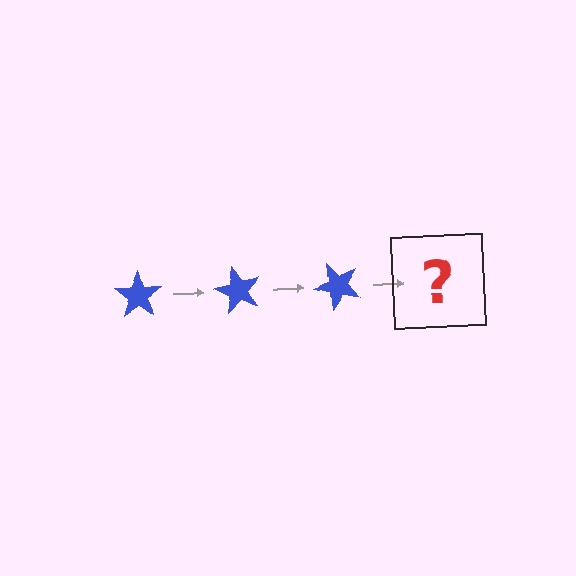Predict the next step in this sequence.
The next step is a blue star rotated 180 degrees.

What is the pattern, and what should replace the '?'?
The pattern is that the star rotates 60 degrees each step. The '?' should be a blue star rotated 180 degrees.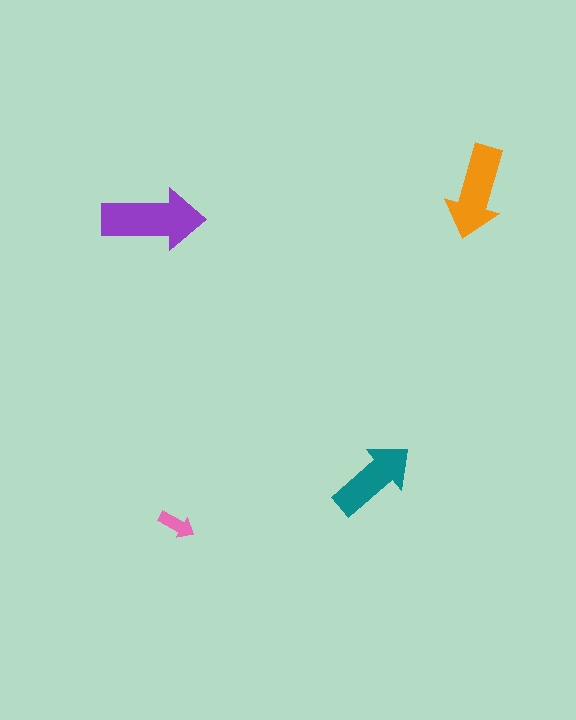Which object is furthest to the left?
The purple arrow is leftmost.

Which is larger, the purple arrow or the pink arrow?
The purple one.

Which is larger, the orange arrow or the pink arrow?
The orange one.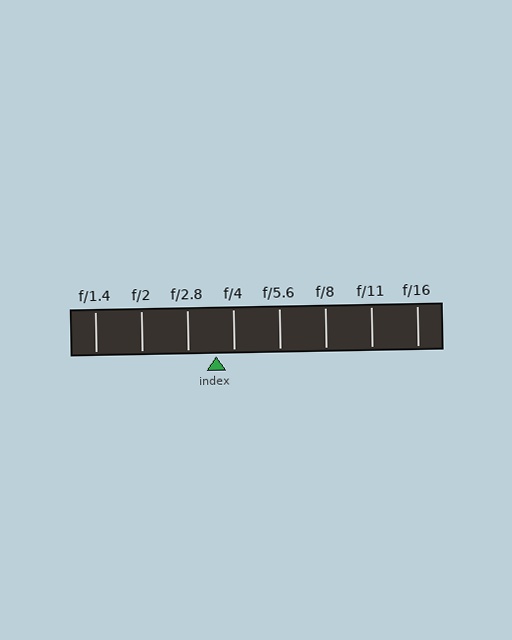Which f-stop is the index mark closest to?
The index mark is closest to f/4.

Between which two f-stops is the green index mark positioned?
The index mark is between f/2.8 and f/4.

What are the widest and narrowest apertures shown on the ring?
The widest aperture shown is f/1.4 and the narrowest is f/16.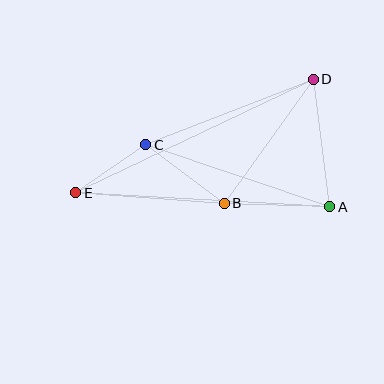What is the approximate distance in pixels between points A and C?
The distance between A and C is approximately 194 pixels.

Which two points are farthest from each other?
Points D and E are farthest from each other.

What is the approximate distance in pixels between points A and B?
The distance between A and B is approximately 105 pixels.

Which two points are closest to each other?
Points C and E are closest to each other.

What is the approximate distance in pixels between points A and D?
The distance between A and D is approximately 129 pixels.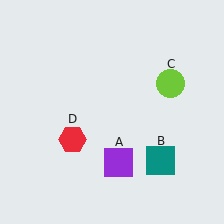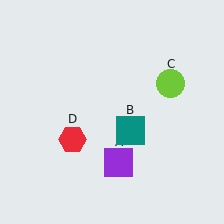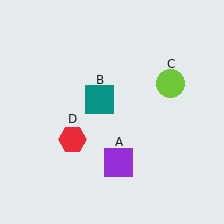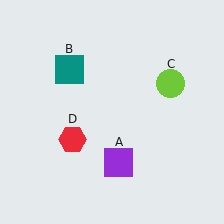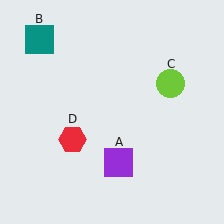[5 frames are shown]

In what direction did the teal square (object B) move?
The teal square (object B) moved up and to the left.